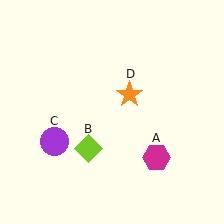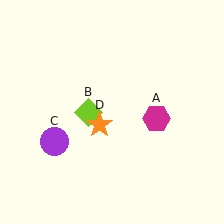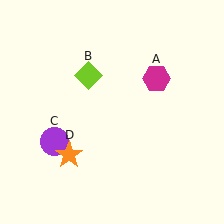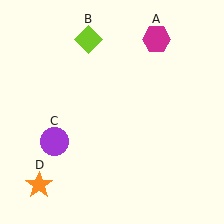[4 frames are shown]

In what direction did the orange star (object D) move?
The orange star (object D) moved down and to the left.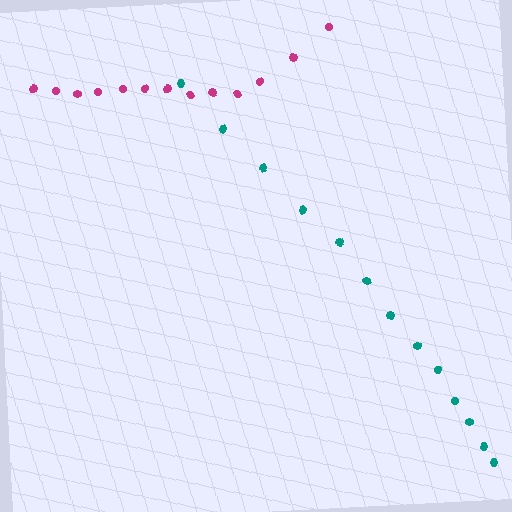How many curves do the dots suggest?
There are 2 distinct paths.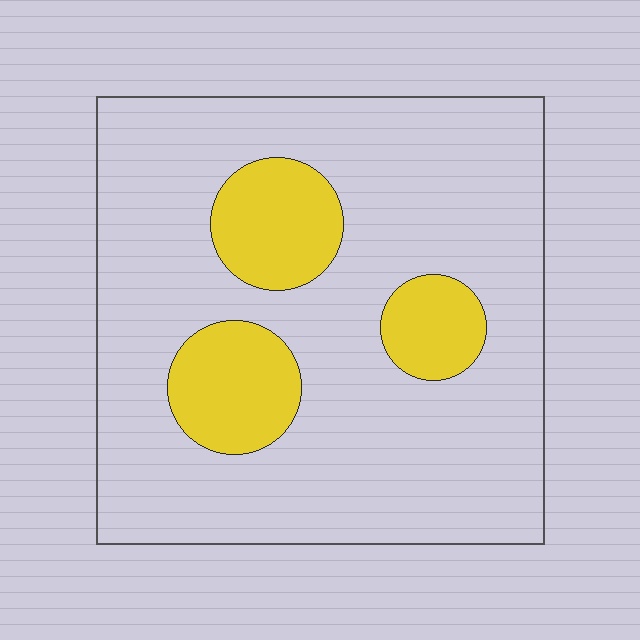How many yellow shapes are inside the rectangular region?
3.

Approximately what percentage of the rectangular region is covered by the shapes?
Approximately 20%.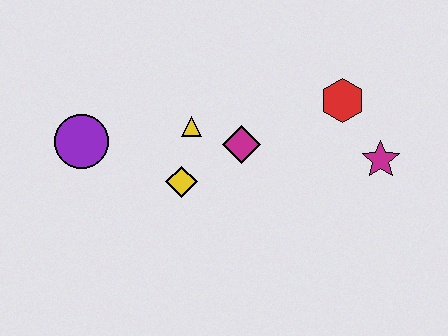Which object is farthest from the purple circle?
The magenta star is farthest from the purple circle.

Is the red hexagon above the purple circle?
Yes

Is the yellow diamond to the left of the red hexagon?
Yes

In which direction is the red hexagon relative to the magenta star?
The red hexagon is above the magenta star.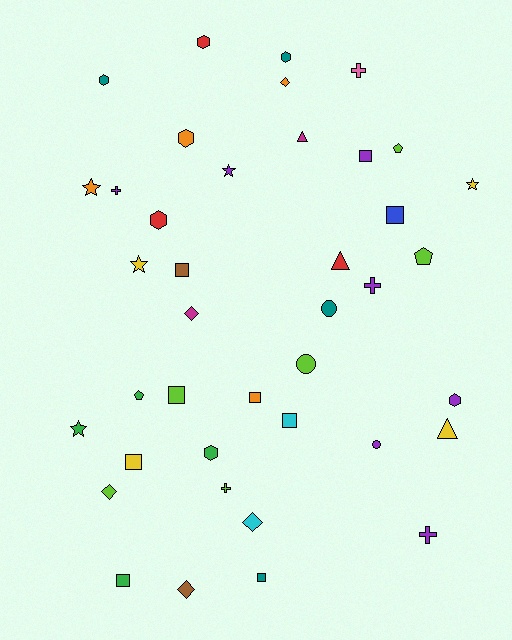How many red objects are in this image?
There are 3 red objects.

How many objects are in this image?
There are 40 objects.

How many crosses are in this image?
There are 5 crosses.